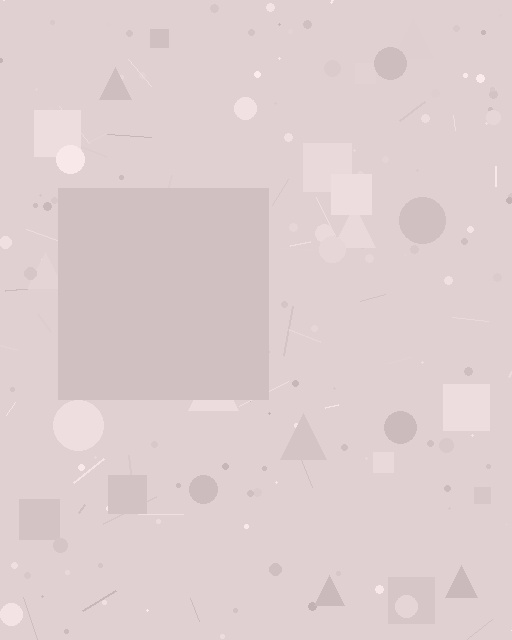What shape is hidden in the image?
A square is hidden in the image.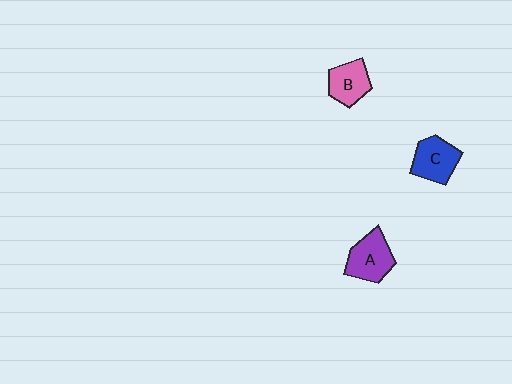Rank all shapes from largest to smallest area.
From largest to smallest: A (purple), C (blue), B (pink).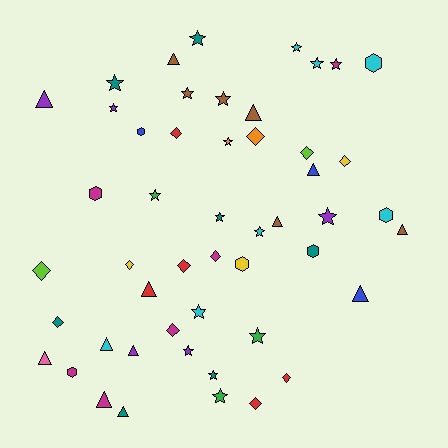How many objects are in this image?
There are 50 objects.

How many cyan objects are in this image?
There are 7 cyan objects.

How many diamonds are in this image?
There are 12 diamonds.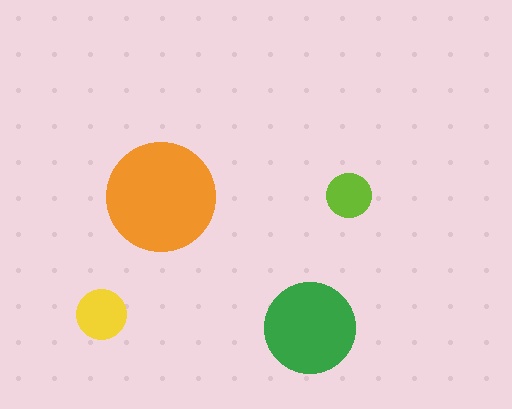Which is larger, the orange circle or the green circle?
The orange one.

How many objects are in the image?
There are 4 objects in the image.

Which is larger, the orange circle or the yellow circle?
The orange one.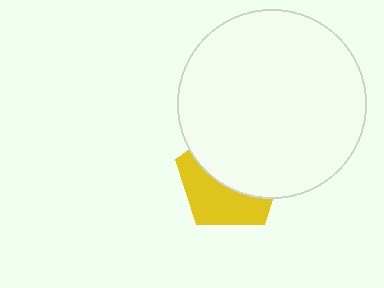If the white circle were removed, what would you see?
You would see the complete yellow pentagon.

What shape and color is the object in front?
The object in front is a white circle.